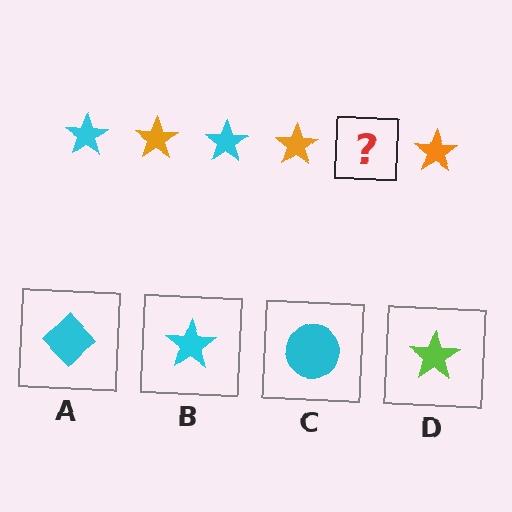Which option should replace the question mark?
Option B.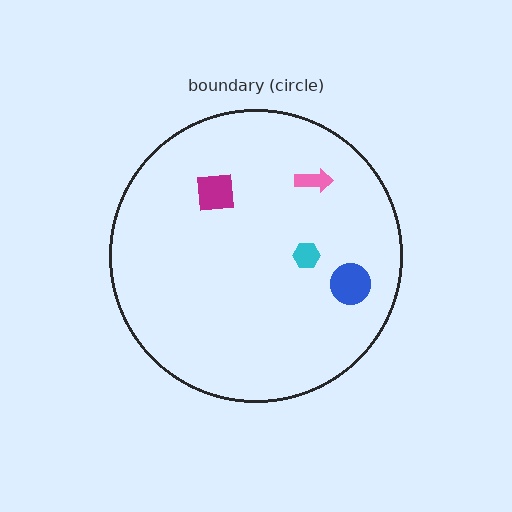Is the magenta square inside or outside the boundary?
Inside.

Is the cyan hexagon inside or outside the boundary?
Inside.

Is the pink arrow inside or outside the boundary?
Inside.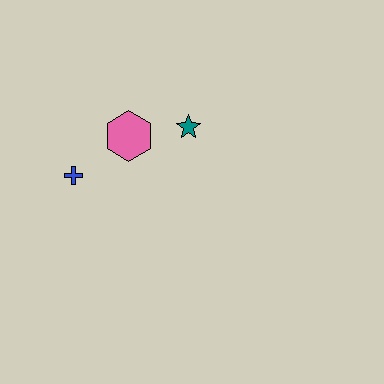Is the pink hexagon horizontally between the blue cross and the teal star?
Yes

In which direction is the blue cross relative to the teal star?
The blue cross is to the left of the teal star.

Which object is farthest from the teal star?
The blue cross is farthest from the teal star.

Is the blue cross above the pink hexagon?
No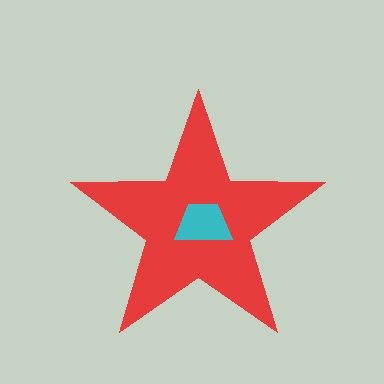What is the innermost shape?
The cyan trapezoid.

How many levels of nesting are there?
2.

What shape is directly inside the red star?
The cyan trapezoid.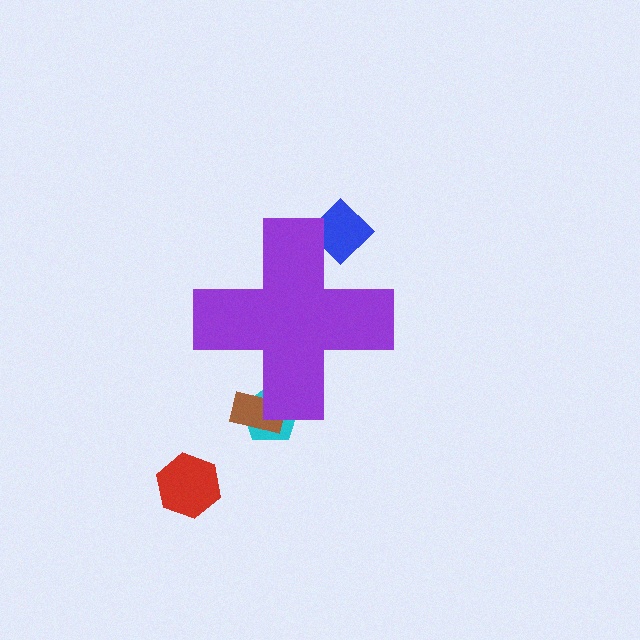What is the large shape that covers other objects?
A purple cross.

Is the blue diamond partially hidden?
Yes, the blue diamond is partially hidden behind the purple cross.